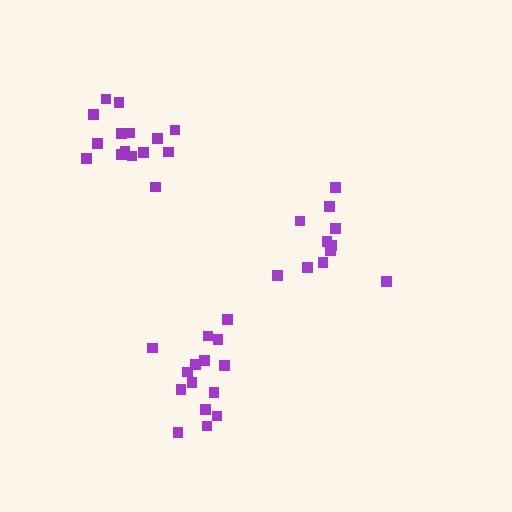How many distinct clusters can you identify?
There are 3 distinct clusters.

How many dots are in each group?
Group 1: 11 dots, Group 2: 15 dots, Group 3: 15 dots (41 total).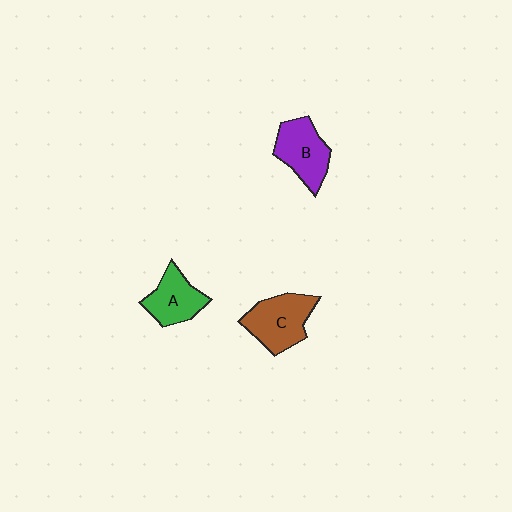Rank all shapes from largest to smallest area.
From largest to smallest: C (brown), B (purple), A (green).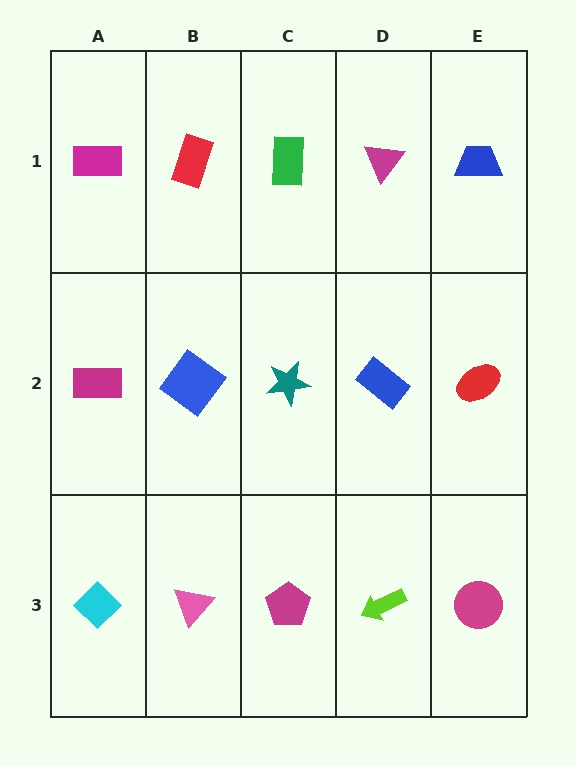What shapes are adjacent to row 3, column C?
A teal star (row 2, column C), a pink triangle (row 3, column B), a lime arrow (row 3, column D).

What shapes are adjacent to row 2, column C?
A green rectangle (row 1, column C), a magenta pentagon (row 3, column C), a blue diamond (row 2, column B), a blue rectangle (row 2, column D).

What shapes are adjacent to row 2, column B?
A red rectangle (row 1, column B), a pink triangle (row 3, column B), a magenta rectangle (row 2, column A), a teal star (row 2, column C).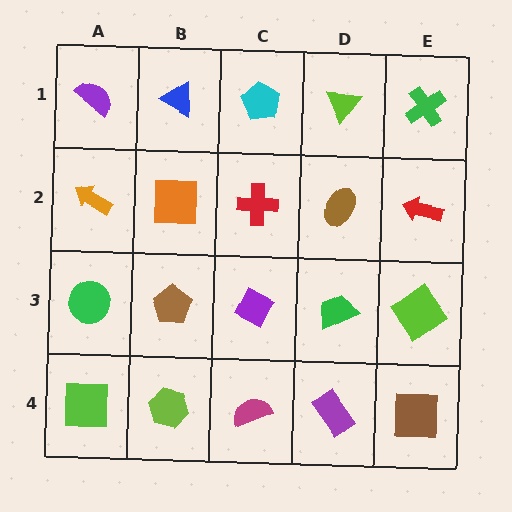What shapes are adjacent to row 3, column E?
A red arrow (row 2, column E), a brown square (row 4, column E), a green trapezoid (row 3, column D).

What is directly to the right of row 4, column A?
A lime hexagon.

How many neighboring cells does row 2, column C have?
4.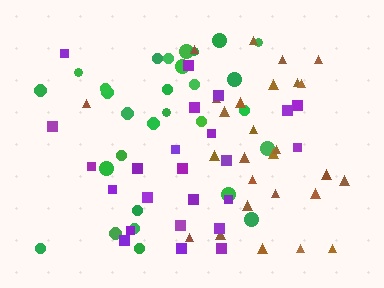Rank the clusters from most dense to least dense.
green, brown, purple.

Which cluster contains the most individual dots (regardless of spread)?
Green (29).